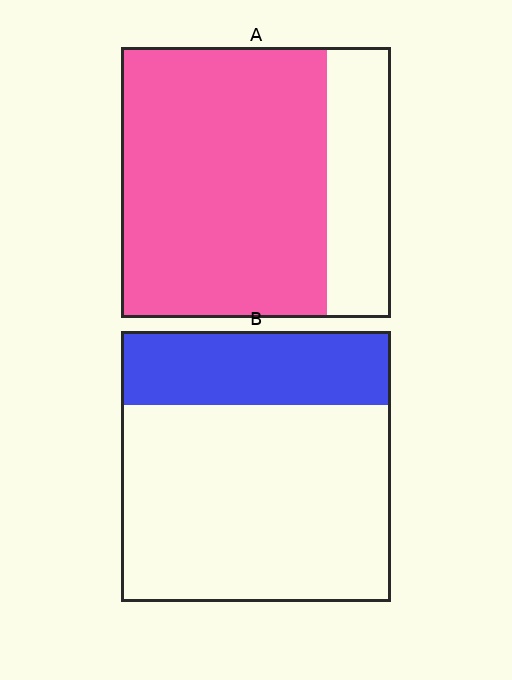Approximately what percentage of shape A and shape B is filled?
A is approximately 75% and B is approximately 25%.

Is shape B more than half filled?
No.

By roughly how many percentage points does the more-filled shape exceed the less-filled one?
By roughly 50 percentage points (A over B).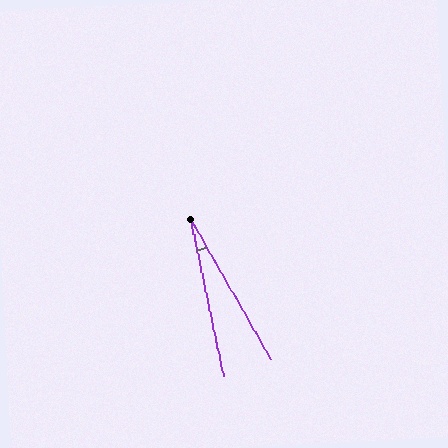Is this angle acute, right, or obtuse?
It is acute.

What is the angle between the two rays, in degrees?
Approximately 18 degrees.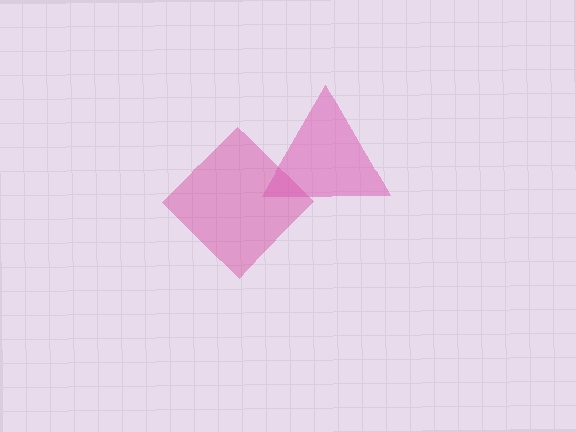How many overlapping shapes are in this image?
There are 2 overlapping shapes in the image.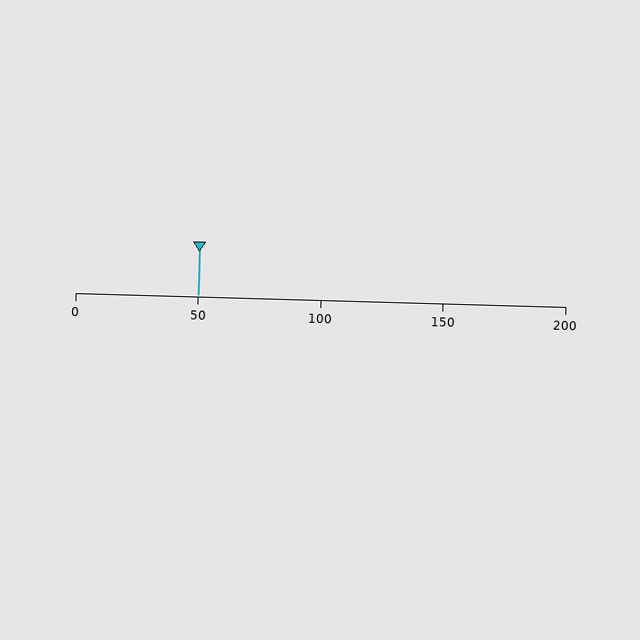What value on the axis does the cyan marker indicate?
The marker indicates approximately 50.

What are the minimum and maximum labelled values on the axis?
The axis runs from 0 to 200.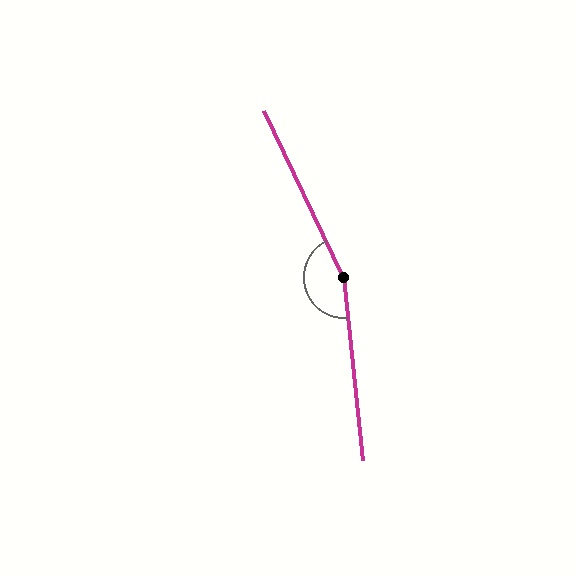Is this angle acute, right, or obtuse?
It is obtuse.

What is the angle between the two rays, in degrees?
Approximately 160 degrees.